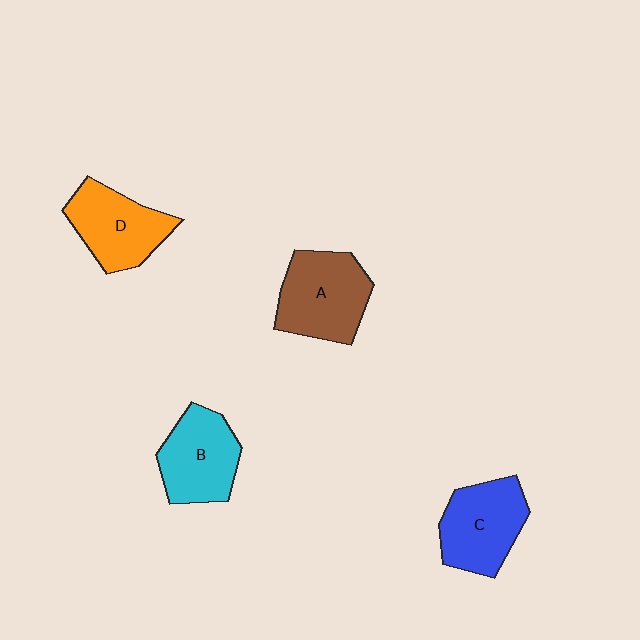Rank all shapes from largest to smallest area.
From largest to smallest: A (brown), C (blue), D (orange), B (cyan).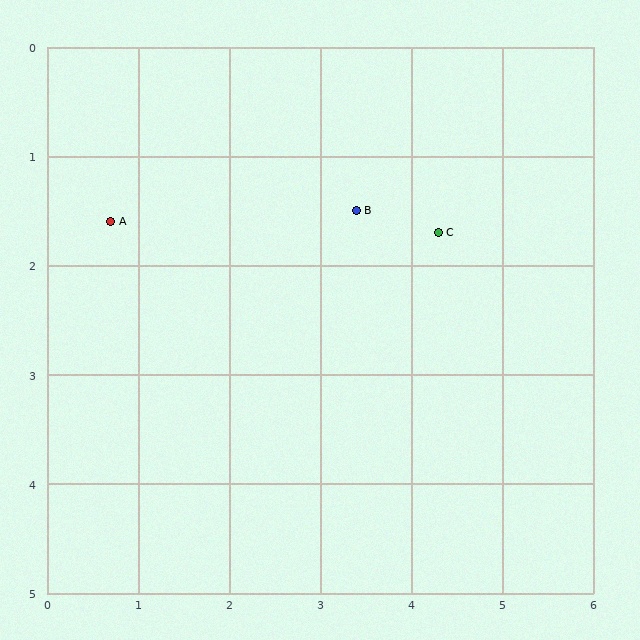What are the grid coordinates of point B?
Point B is at approximately (3.4, 1.5).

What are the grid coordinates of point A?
Point A is at approximately (0.7, 1.6).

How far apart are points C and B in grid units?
Points C and B are about 0.9 grid units apart.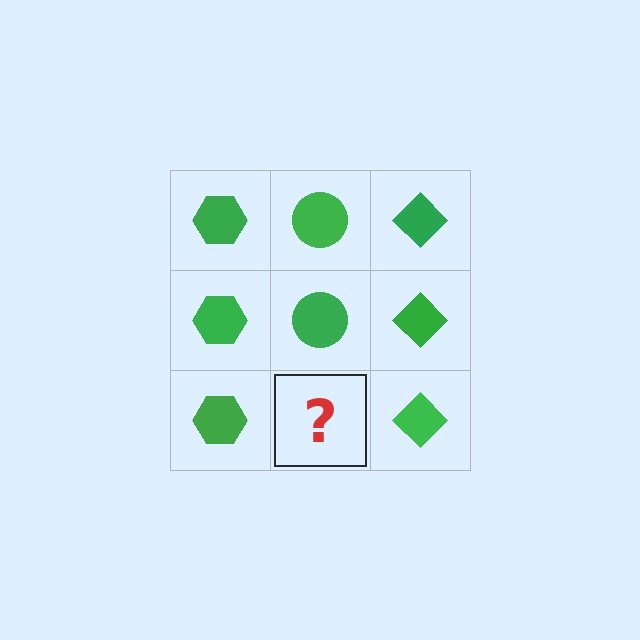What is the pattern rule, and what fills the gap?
The rule is that each column has a consistent shape. The gap should be filled with a green circle.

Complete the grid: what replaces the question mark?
The question mark should be replaced with a green circle.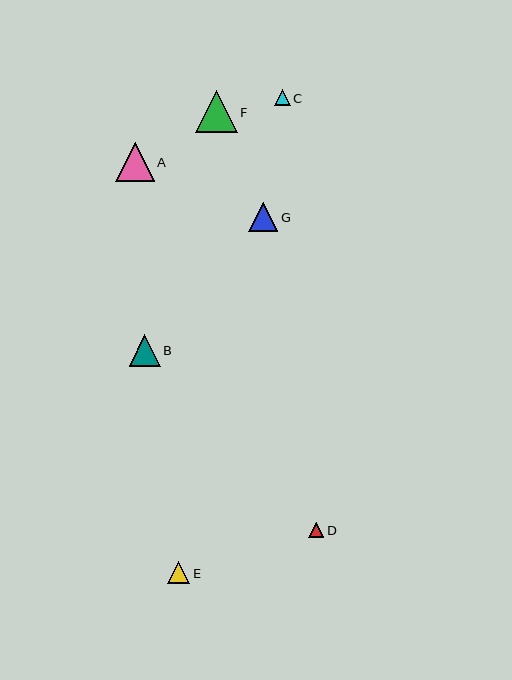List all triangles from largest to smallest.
From largest to smallest: F, A, B, G, E, C, D.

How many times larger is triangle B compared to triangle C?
Triangle B is approximately 2.0 times the size of triangle C.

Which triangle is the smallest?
Triangle D is the smallest with a size of approximately 15 pixels.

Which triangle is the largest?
Triangle F is the largest with a size of approximately 42 pixels.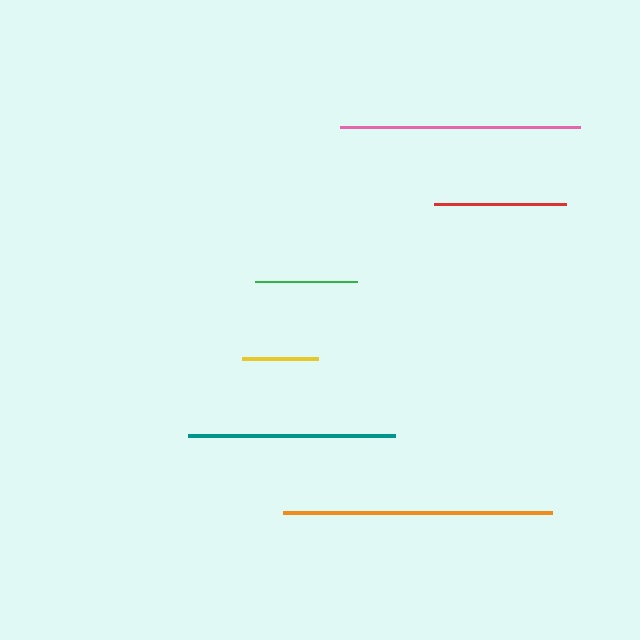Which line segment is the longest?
The orange line is the longest at approximately 269 pixels.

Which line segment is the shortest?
The yellow line is the shortest at approximately 76 pixels.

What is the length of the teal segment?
The teal segment is approximately 207 pixels long.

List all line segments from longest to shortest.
From longest to shortest: orange, pink, teal, red, green, yellow.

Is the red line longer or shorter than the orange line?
The orange line is longer than the red line.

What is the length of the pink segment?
The pink segment is approximately 239 pixels long.